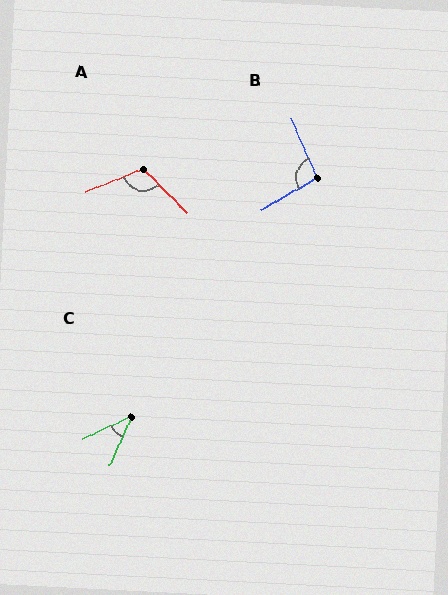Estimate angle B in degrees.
Approximately 97 degrees.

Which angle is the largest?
A, at approximately 114 degrees.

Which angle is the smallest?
C, at approximately 42 degrees.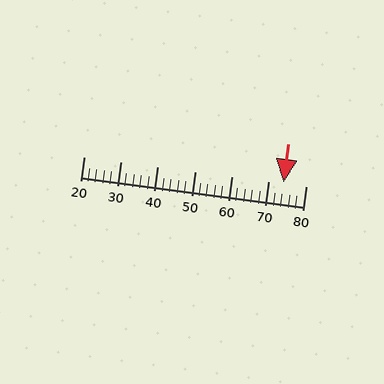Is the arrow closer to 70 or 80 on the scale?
The arrow is closer to 70.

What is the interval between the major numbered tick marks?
The major tick marks are spaced 10 units apart.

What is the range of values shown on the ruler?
The ruler shows values from 20 to 80.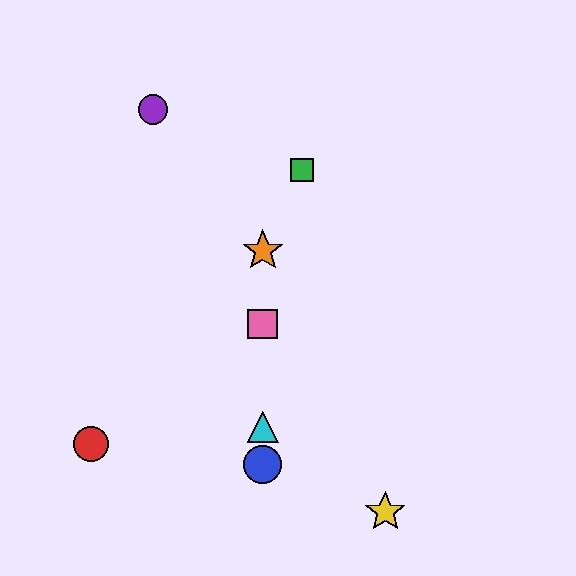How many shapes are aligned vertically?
4 shapes (the blue circle, the orange star, the cyan triangle, the pink square) are aligned vertically.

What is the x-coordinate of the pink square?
The pink square is at x≈263.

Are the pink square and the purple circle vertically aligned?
No, the pink square is at x≈263 and the purple circle is at x≈153.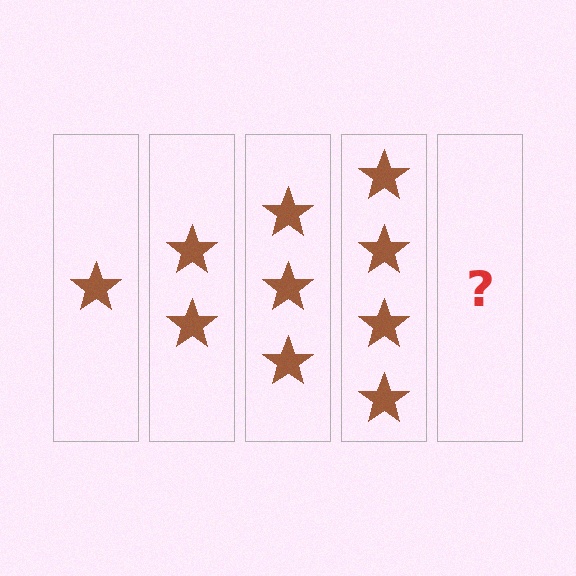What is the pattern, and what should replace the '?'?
The pattern is that each step adds one more star. The '?' should be 5 stars.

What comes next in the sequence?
The next element should be 5 stars.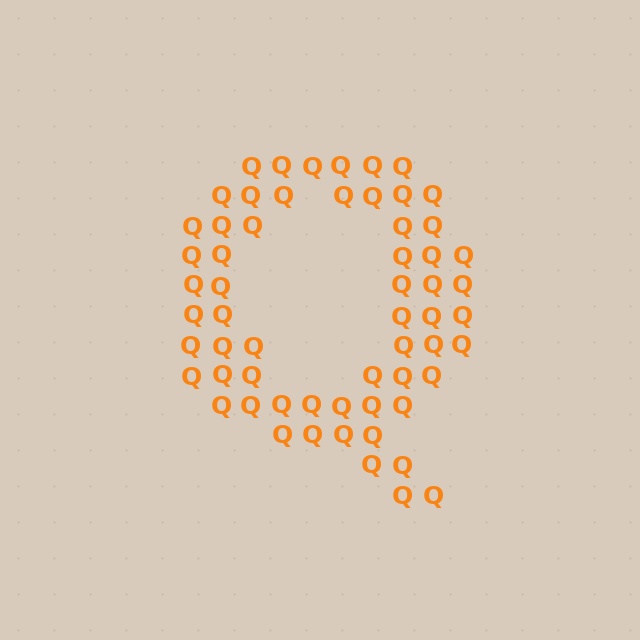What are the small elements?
The small elements are letter Q's.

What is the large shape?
The large shape is the letter Q.